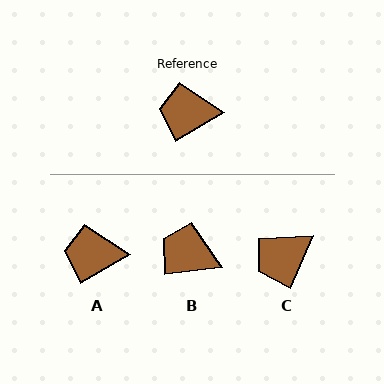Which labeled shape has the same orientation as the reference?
A.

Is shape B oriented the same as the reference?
No, it is off by about 23 degrees.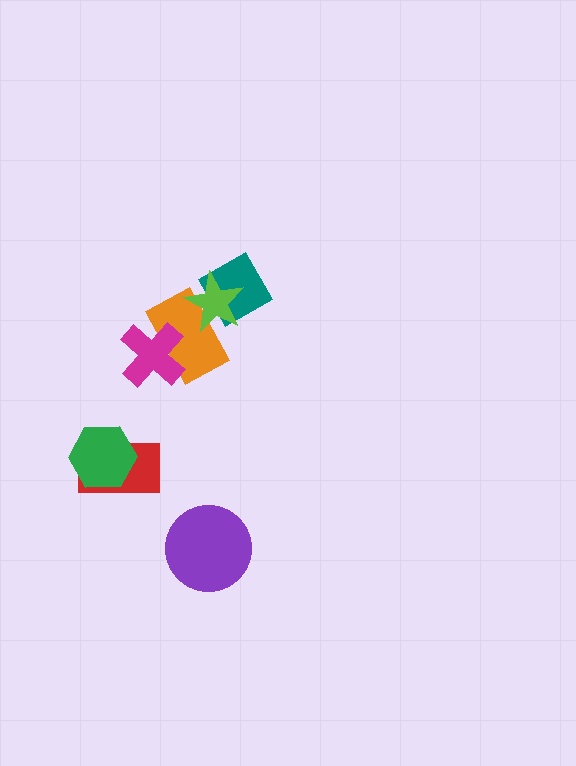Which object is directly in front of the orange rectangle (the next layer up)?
The magenta cross is directly in front of the orange rectangle.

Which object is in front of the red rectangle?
The green hexagon is in front of the red rectangle.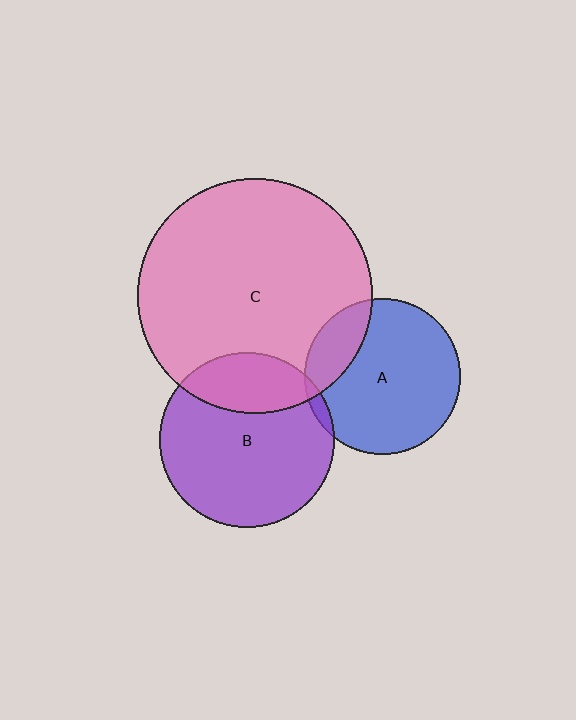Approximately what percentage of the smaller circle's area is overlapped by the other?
Approximately 20%.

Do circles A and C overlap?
Yes.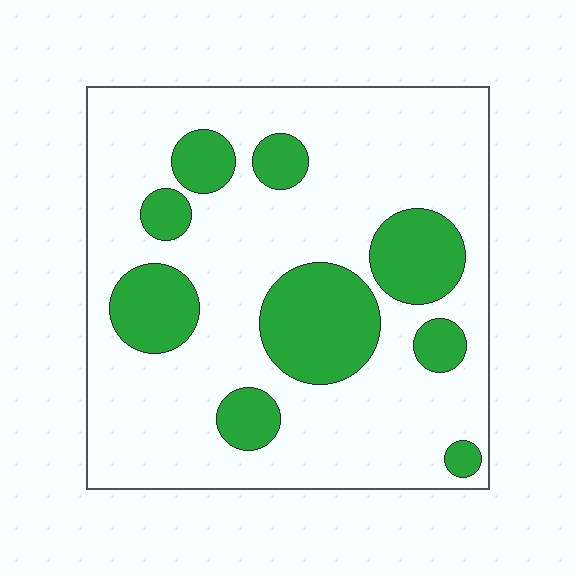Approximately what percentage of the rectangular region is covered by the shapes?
Approximately 25%.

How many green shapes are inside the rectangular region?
9.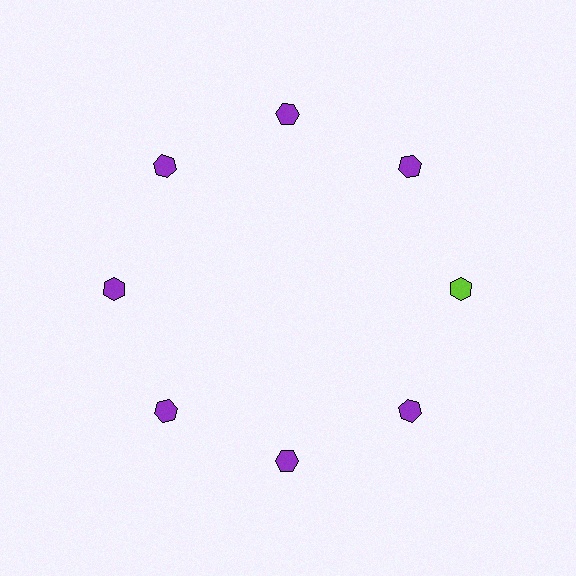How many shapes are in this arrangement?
There are 8 shapes arranged in a ring pattern.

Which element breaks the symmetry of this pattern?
The lime hexagon at roughly the 3 o'clock position breaks the symmetry. All other shapes are purple hexagons.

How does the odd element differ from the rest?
It has a different color: lime instead of purple.